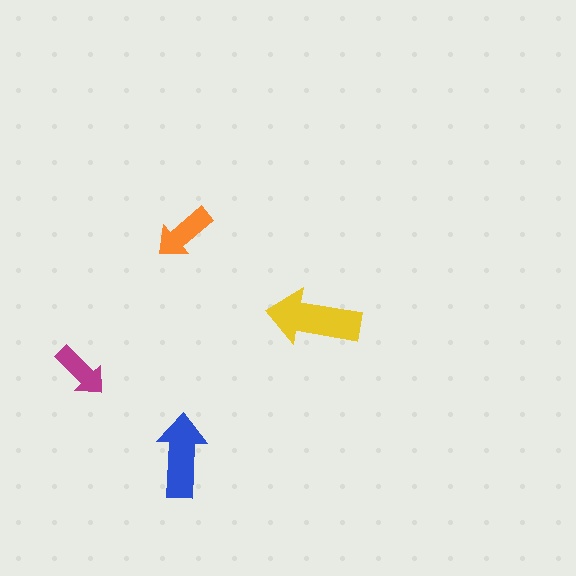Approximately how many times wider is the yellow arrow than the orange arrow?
About 1.5 times wider.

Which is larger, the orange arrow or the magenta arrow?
The orange one.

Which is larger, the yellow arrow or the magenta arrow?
The yellow one.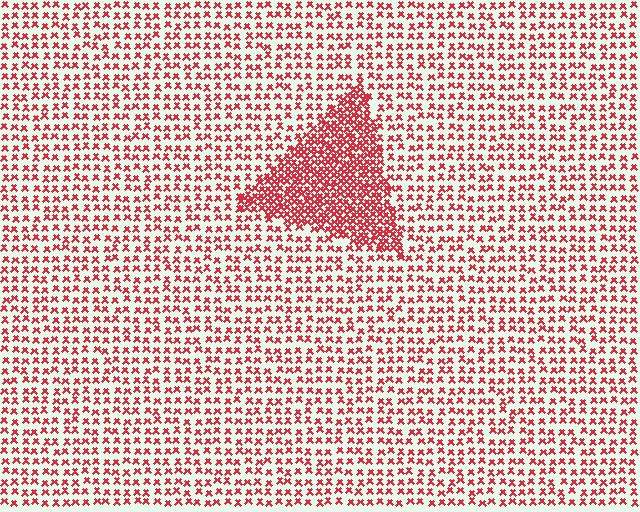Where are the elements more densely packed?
The elements are more densely packed inside the triangle boundary.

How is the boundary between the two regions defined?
The boundary is defined by a change in element density (approximately 2.4x ratio). All elements are the same color, size, and shape.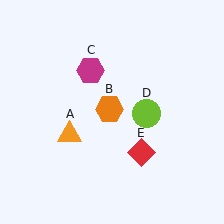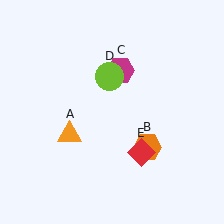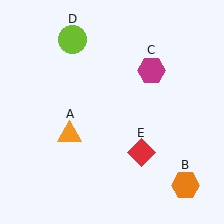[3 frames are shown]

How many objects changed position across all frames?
3 objects changed position: orange hexagon (object B), magenta hexagon (object C), lime circle (object D).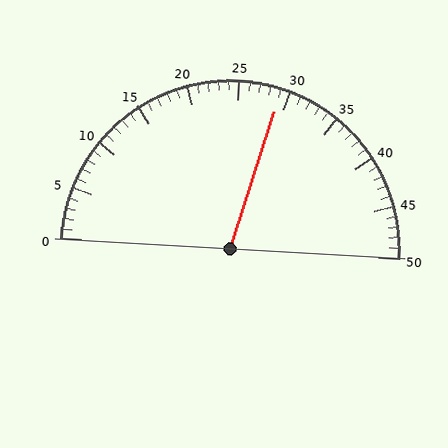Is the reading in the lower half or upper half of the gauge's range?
The reading is in the upper half of the range (0 to 50).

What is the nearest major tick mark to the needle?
The nearest major tick mark is 30.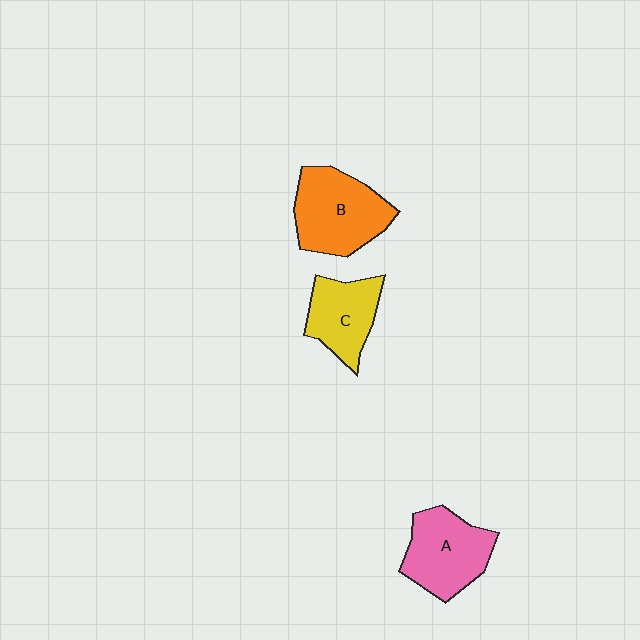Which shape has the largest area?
Shape B (orange).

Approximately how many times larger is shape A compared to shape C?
Approximately 1.2 times.